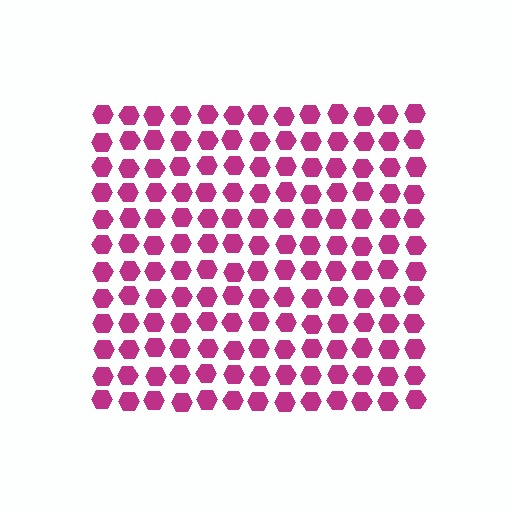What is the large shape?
The large shape is a square.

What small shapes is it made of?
It is made of small hexagons.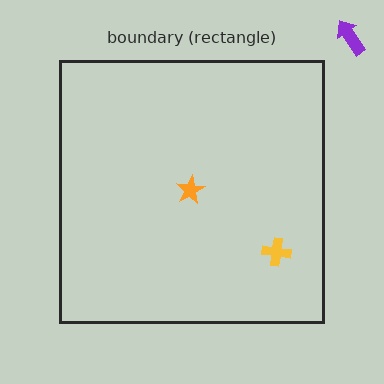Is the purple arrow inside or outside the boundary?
Outside.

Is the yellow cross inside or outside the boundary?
Inside.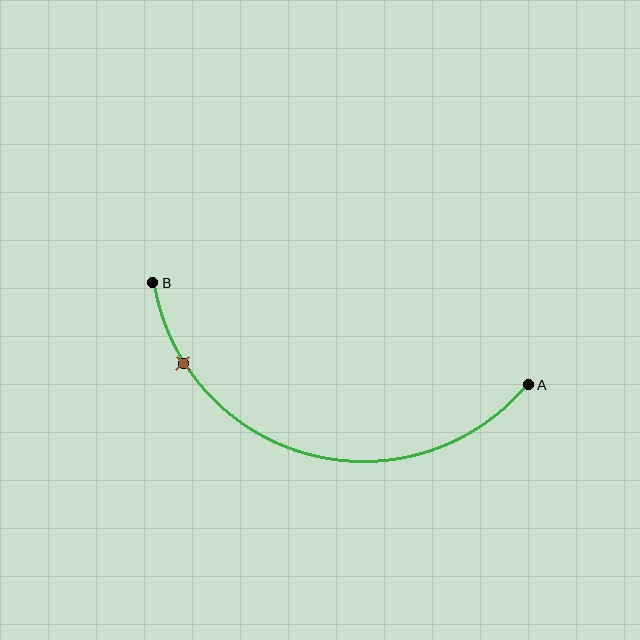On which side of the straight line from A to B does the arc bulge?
The arc bulges below the straight line connecting A and B.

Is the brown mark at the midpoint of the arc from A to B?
No. The brown mark lies on the arc but is closer to endpoint B. The arc midpoint would be at the point on the curve equidistant along the arc from both A and B.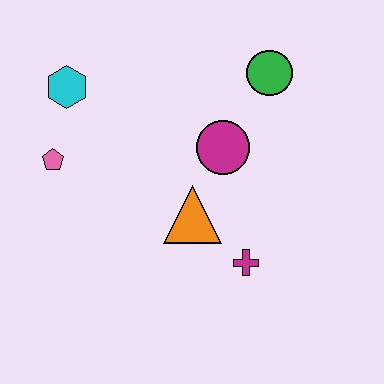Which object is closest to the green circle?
The magenta circle is closest to the green circle.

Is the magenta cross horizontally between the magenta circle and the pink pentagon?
No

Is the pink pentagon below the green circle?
Yes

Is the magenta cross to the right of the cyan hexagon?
Yes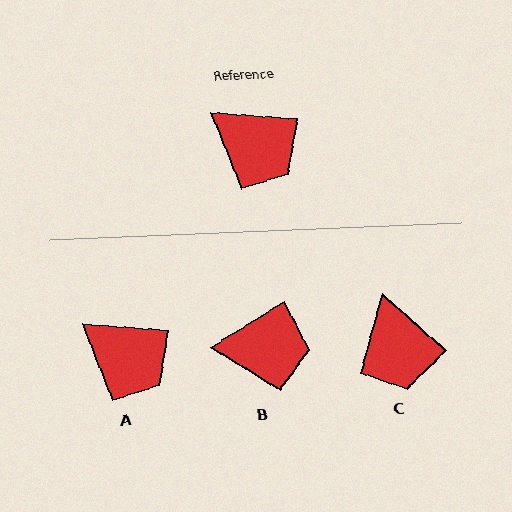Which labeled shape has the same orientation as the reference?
A.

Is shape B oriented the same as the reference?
No, it is off by about 36 degrees.